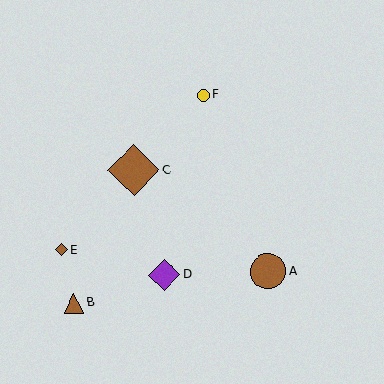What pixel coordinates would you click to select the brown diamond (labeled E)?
Click at (62, 250) to select the brown diamond E.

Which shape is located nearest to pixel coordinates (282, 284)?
The brown circle (labeled A) at (268, 271) is nearest to that location.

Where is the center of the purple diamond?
The center of the purple diamond is at (164, 275).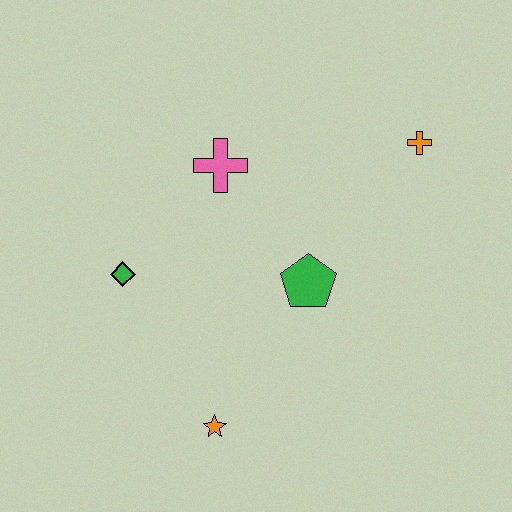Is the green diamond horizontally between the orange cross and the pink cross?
No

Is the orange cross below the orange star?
No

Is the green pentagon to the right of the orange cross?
No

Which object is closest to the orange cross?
The green pentagon is closest to the orange cross.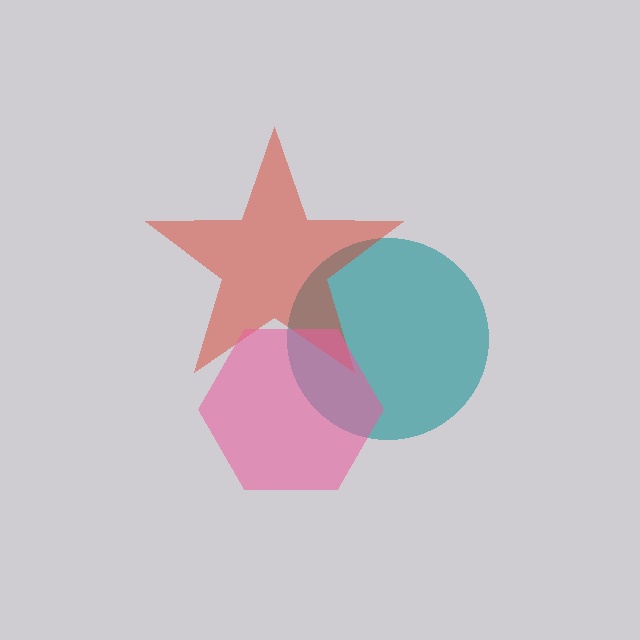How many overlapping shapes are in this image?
There are 3 overlapping shapes in the image.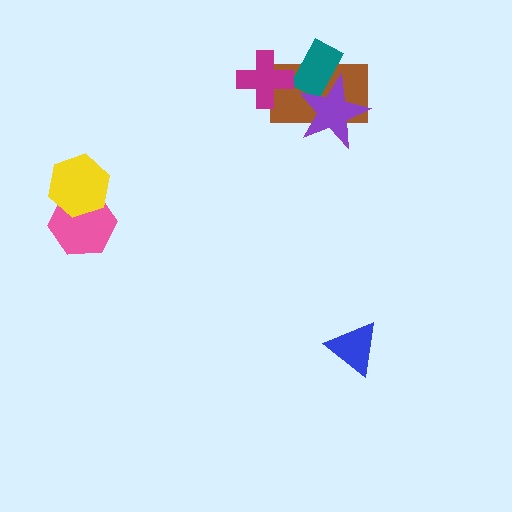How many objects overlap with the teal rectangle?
2 objects overlap with the teal rectangle.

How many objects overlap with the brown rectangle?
3 objects overlap with the brown rectangle.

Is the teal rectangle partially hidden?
Yes, it is partially covered by another shape.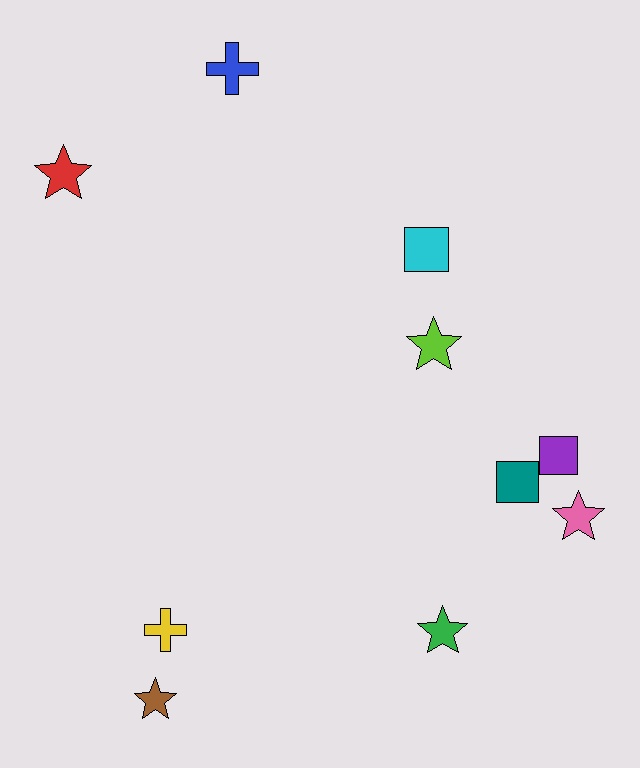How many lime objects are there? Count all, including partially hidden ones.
There is 1 lime object.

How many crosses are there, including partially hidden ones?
There are 2 crosses.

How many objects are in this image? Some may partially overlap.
There are 10 objects.